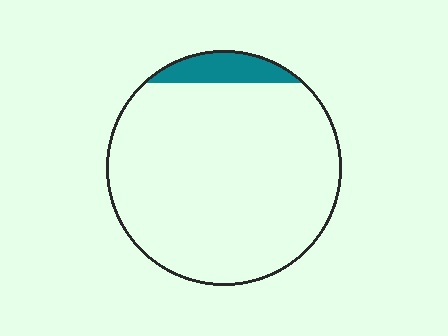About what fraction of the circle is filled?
About one tenth (1/10).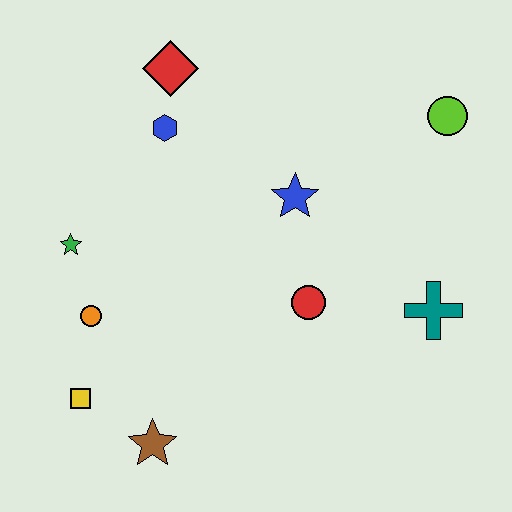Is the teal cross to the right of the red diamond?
Yes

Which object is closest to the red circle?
The blue star is closest to the red circle.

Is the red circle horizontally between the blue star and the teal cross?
Yes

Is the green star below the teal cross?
No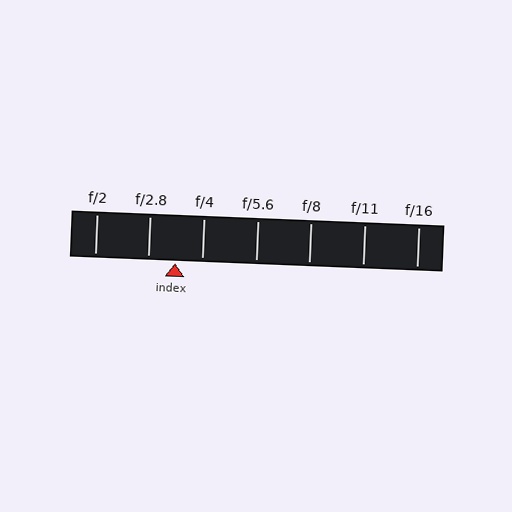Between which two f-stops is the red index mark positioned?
The index mark is between f/2.8 and f/4.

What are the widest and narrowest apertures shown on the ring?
The widest aperture shown is f/2 and the narrowest is f/16.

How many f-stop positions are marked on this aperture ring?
There are 7 f-stop positions marked.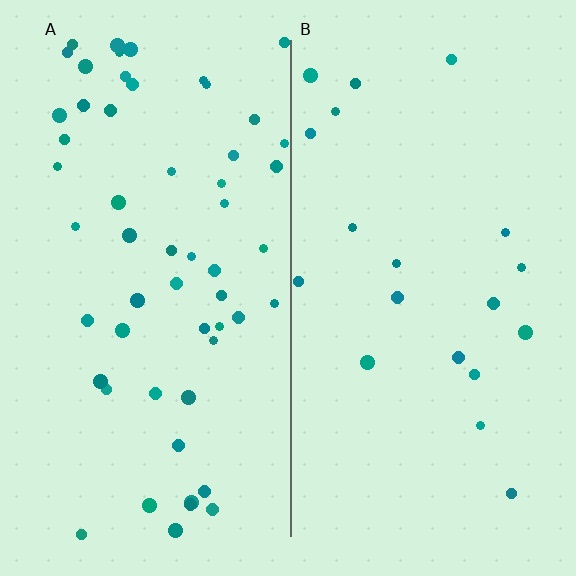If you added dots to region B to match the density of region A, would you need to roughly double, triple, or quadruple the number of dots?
Approximately triple.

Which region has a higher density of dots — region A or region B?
A (the left).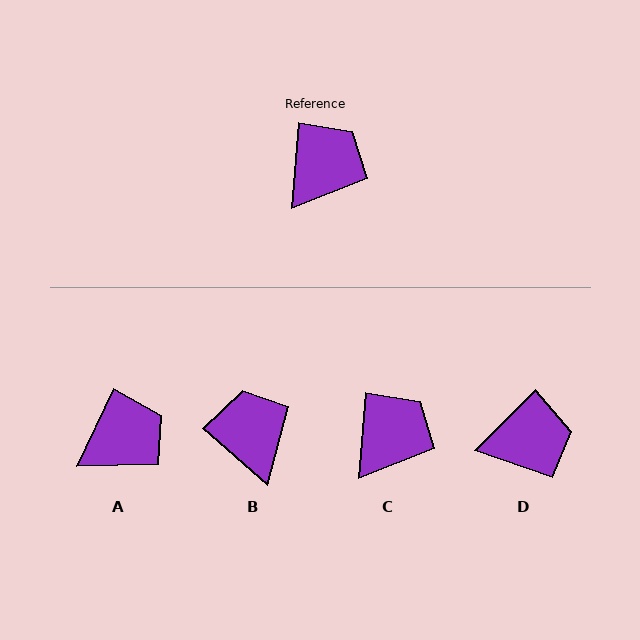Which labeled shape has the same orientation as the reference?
C.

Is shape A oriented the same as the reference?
No, it is off by about 20 degrees.